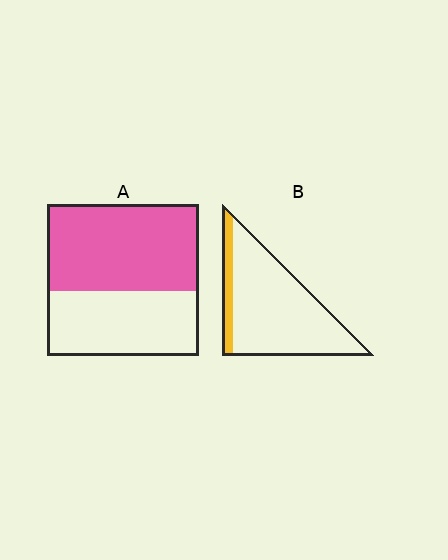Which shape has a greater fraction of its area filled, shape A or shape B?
Shape A.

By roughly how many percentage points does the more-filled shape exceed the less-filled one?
By roughly 45 percentage points (A over B).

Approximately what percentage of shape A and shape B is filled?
A is approximately 55% and B is approximately 15%.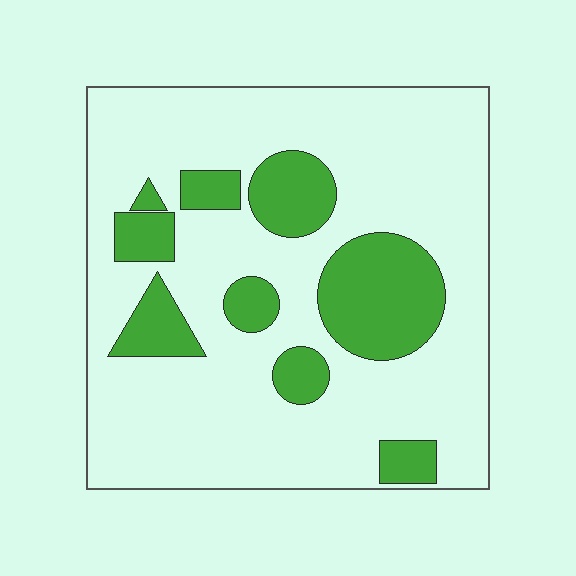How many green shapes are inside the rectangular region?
9.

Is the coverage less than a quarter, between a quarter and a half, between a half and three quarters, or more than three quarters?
Less than a quarter.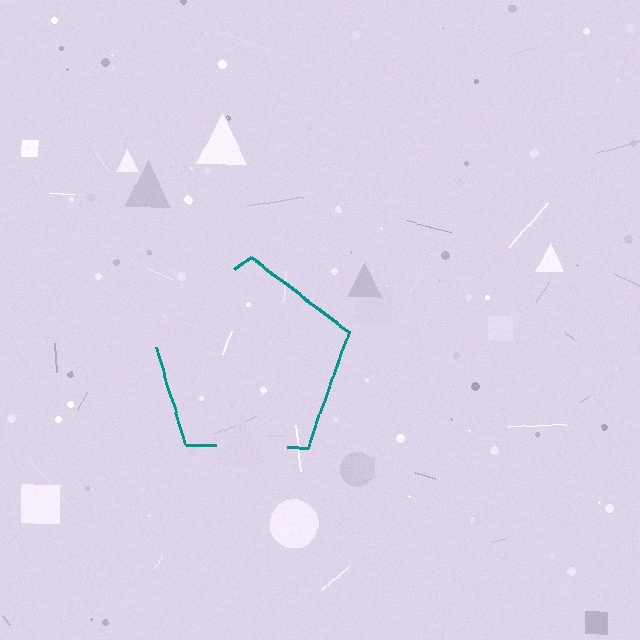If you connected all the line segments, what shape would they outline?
They would outline a pentagon.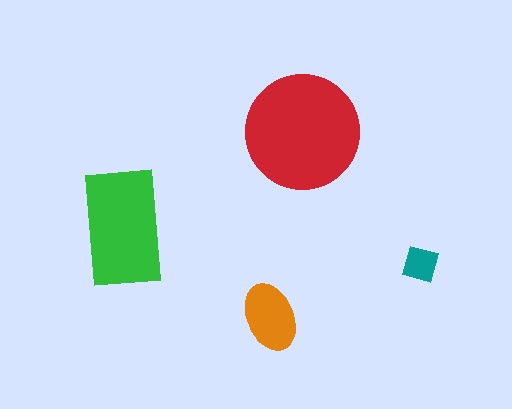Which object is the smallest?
The teal diamond.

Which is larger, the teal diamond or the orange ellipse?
The orange ellipse.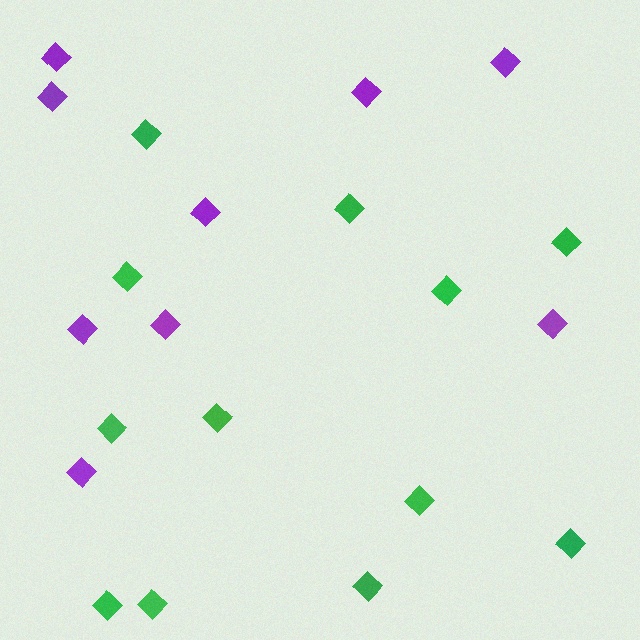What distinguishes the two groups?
There are 2 groups: one group of purple diamonds (9) and one group of green diamonds (12).